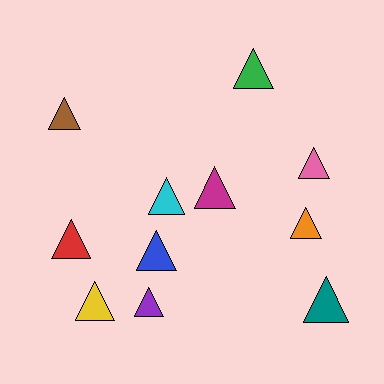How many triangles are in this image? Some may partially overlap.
There are 11 triangles.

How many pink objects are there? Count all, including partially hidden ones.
There is 1 pink object.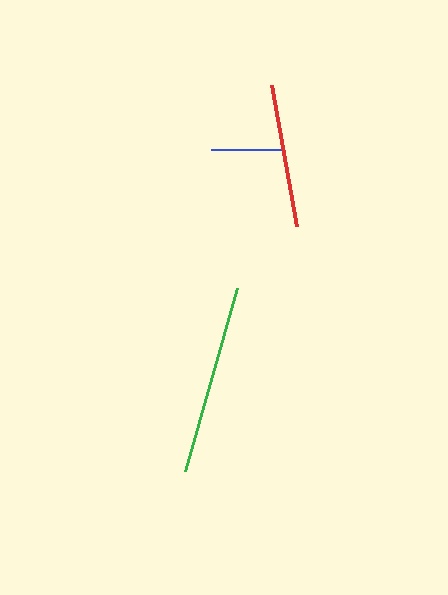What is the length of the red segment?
The red segment is approximately 143 pixels long.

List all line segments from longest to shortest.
From longest to shortest: green, red, blue.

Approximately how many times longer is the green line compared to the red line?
The green line is approximately 1.3 times the length of the red line.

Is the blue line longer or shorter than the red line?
The red line is longer than the blue line.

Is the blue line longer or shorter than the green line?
The green line is longer than the blue line.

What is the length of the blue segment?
The blue segment is approximately 72 pixels long.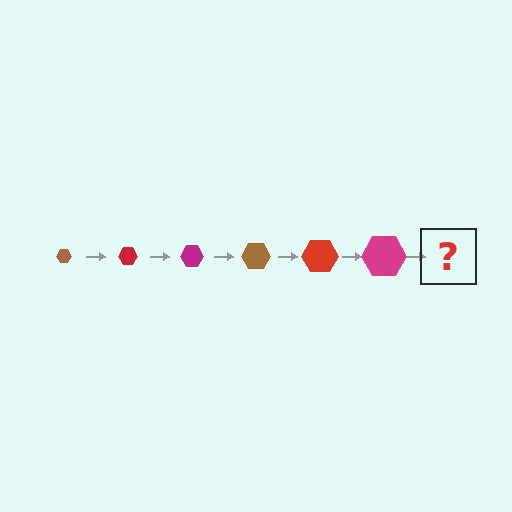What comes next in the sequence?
The next element should be a brown hexagon, larger than the previous one.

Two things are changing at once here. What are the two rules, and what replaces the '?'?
The two rules are that the hexagon grows larger each step and the color cycles through brown, red, and magenta. The '?' should be a brown hexagon, larger than the previous one.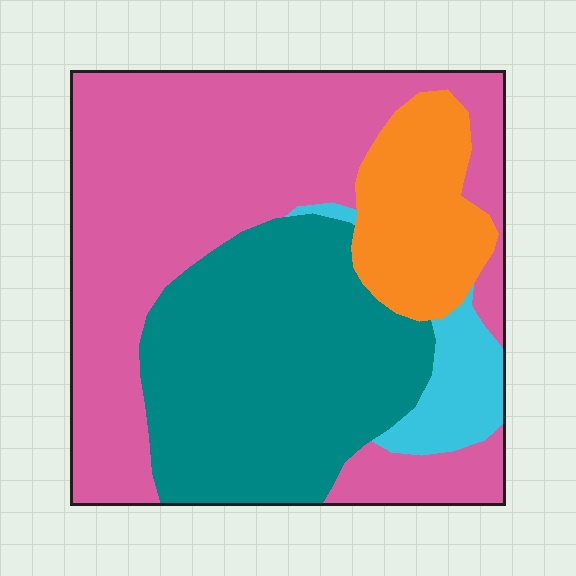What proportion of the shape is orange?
Orange takes up less than a sixth of the shape.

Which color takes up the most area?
Pink, at roughly 50%.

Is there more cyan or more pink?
Pink.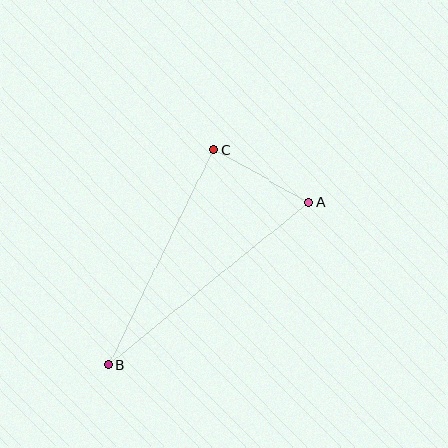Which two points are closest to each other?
Points A and C are closest to each other.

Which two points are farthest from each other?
Points A and B are farthest from each other.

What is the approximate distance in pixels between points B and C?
The distance between B and C is approximately 240 pixels.